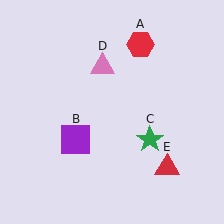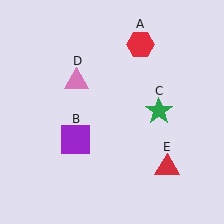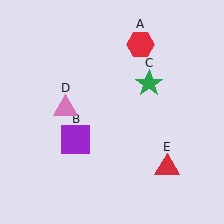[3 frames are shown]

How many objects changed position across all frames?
2 objects changed position: green star (object C), pink triangle (object D).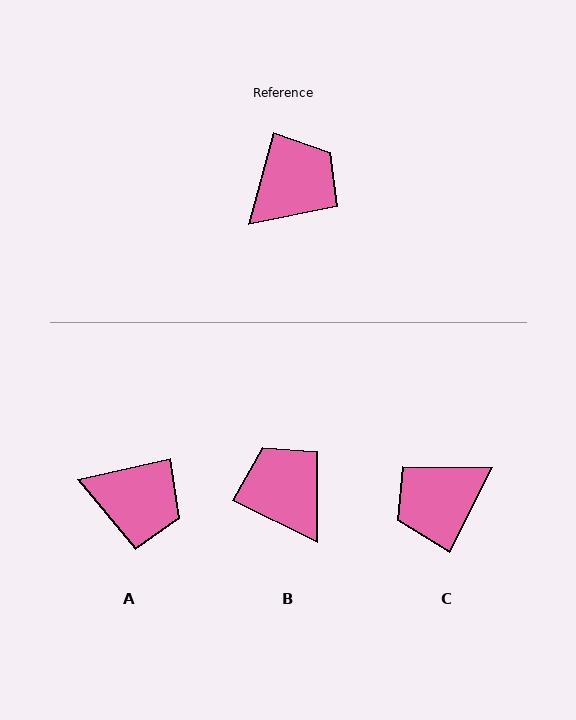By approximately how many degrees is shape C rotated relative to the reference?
Approximately 168 degrees counter-clockwise.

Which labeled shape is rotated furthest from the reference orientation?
C, about 168 degrees away.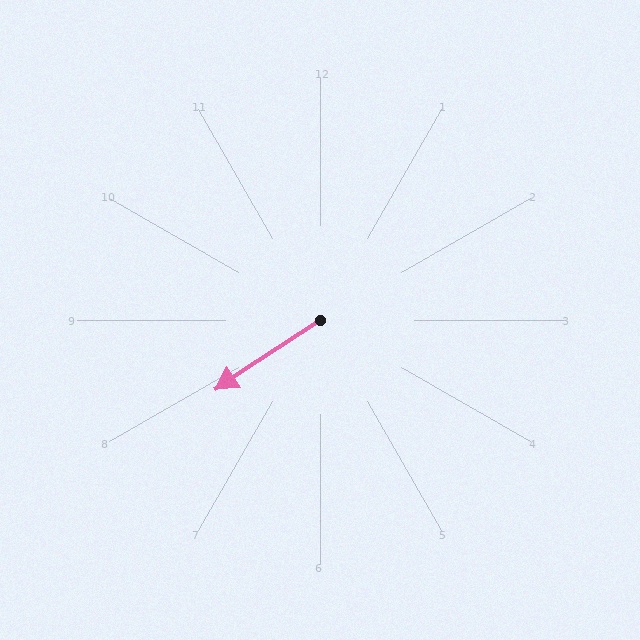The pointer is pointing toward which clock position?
Roughly 8 o'clock.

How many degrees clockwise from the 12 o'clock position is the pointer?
Approximately 237 degrees.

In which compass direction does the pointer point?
Southwest.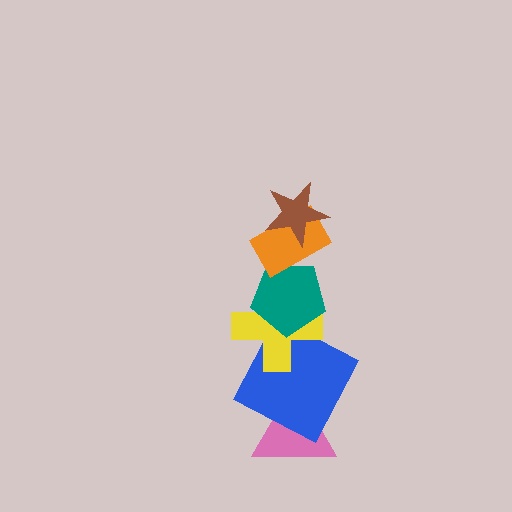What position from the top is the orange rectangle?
The orange rectangle is 2nd from the top.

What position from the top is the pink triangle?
The pink triangle is 6th from the top.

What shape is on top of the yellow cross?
The teal pentagon is on top of the yellow cross.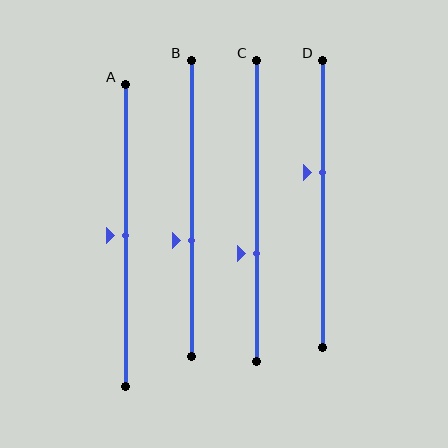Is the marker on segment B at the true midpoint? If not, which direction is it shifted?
No, the marker on segment B is shifted downward by about 11% of the segment length.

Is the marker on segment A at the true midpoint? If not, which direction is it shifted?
Yes, the marker on segment A is at the true midpoint.